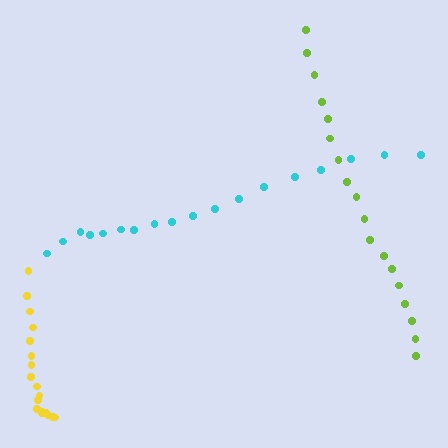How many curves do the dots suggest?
There are 3 distinct paths.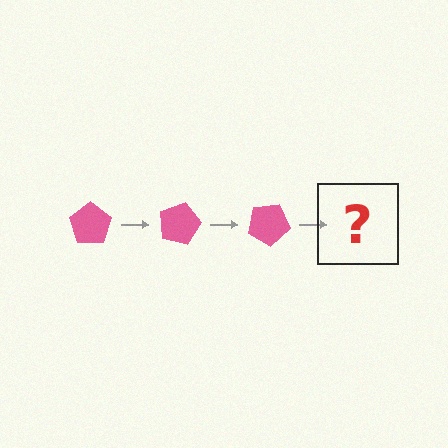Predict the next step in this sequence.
The next step is a pink pentagon rotated 45 degrees.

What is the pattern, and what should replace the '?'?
The pattern is that the pentagon rotates 15 degrees each step. The '?' should be a pink pentagon rotated 45 degrees.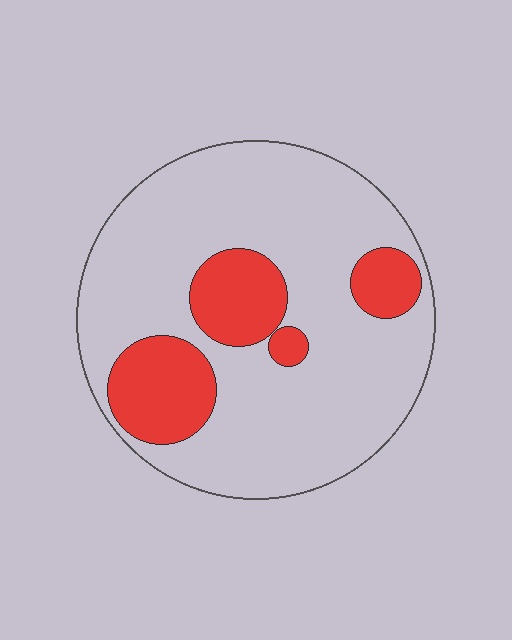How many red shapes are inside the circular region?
4.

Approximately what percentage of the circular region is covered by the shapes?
Approximately 20%.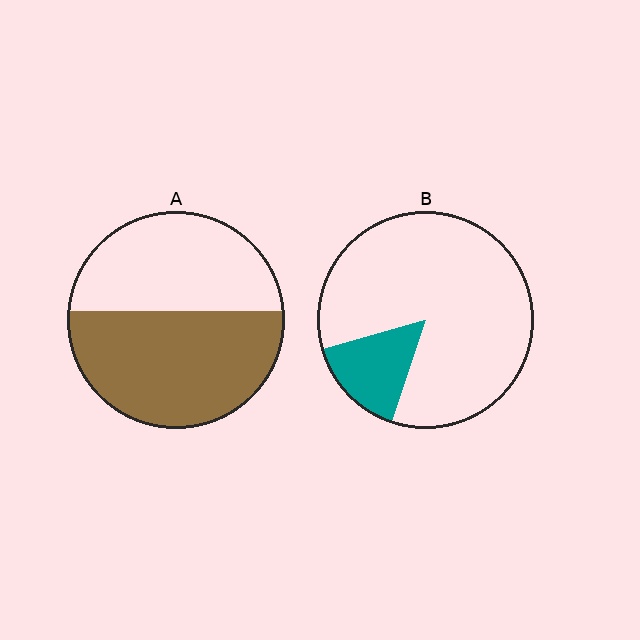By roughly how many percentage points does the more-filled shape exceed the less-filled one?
By roughly 40 percentage points (A over B).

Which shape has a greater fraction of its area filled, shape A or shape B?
Shape A.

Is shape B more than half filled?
No.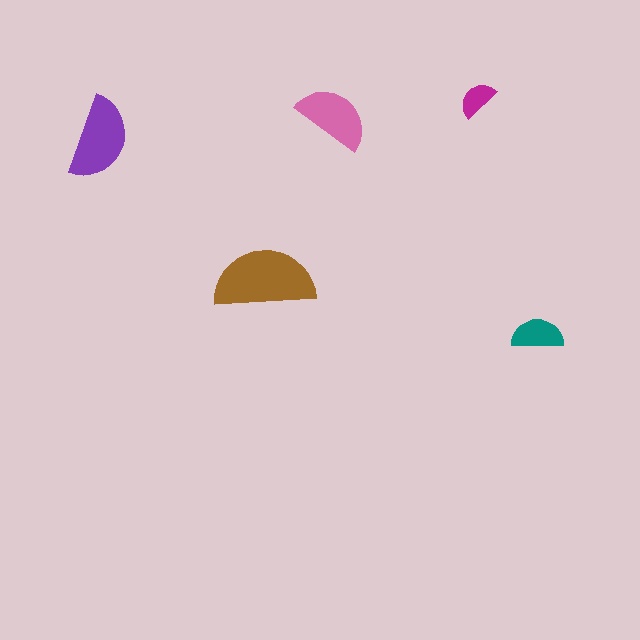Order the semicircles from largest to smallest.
the brown one, the purple one, the pink one, the teal one, the magenta one.